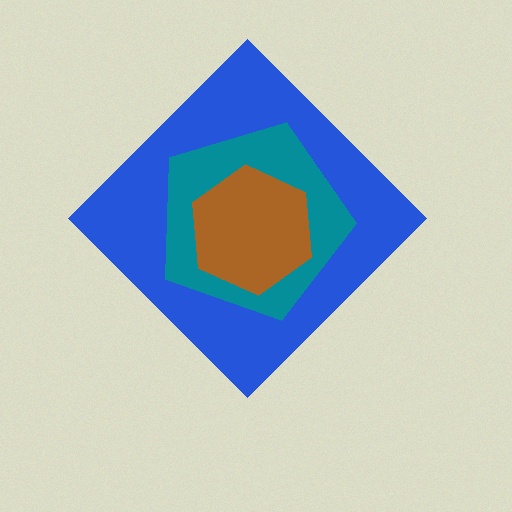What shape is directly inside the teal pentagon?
The brown hexagon.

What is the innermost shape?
The brown hexagon.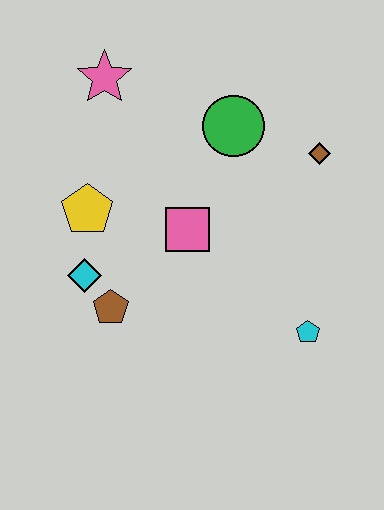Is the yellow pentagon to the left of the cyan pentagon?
Yes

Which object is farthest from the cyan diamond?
The brown diamond is farthest from the cyan diamond.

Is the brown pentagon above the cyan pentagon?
Yes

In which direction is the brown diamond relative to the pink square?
The brown diamond is to the right of the pink square.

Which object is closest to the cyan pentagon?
The pink square is closest to the cyan pentagon.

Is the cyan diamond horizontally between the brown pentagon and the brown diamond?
No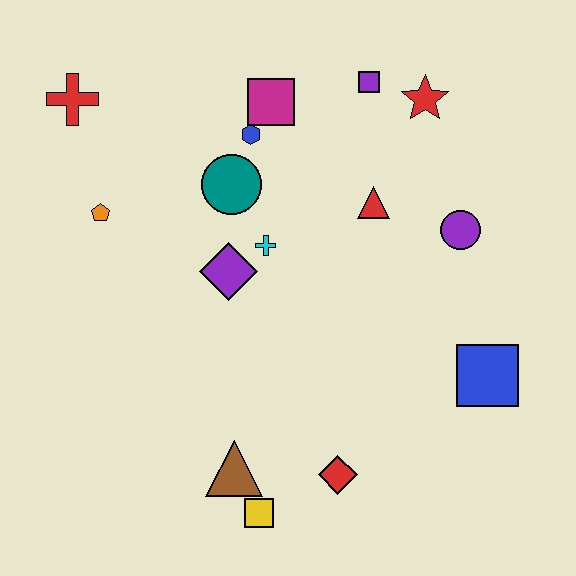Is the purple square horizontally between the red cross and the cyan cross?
No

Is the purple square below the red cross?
No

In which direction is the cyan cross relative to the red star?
The cyan cross is to the left of the red star.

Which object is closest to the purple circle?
The red triangle is closest to the purple circle.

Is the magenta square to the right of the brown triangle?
Yes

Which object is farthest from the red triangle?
The yellow square is farthest from the red triangle.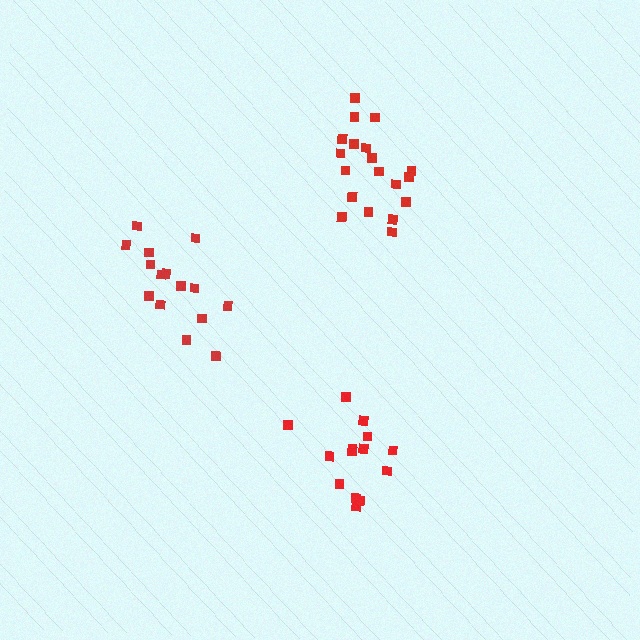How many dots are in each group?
Group 1: 15 dots, Group 2: 19 dots, Group 3: 14 dots (48 total).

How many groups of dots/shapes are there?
There are 3 groups.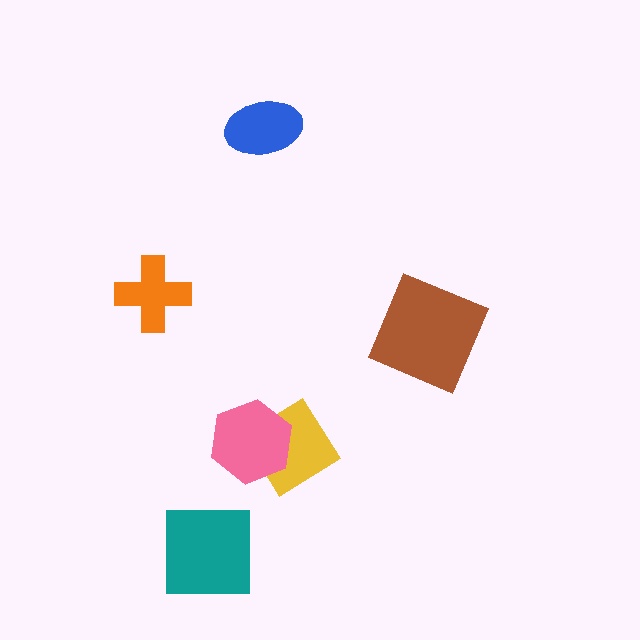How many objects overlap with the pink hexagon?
1 object overlaps with the pink hexagon.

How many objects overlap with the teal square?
0 objects overlap with the teal square.